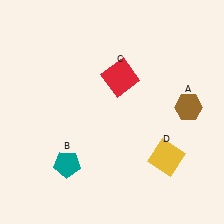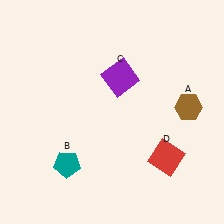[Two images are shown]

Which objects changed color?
C changed from red to purple. D changed from yellow to red.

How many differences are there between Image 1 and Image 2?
There are 2 differences between the two images.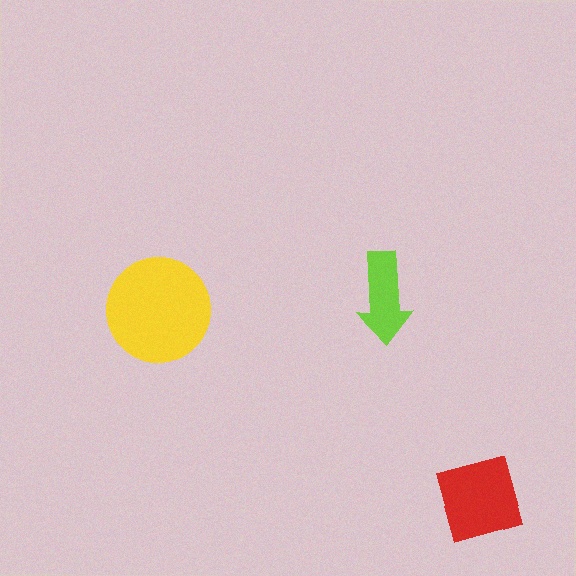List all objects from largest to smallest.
The yellow circle, the red square, the lime arrow.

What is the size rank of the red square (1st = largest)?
2nd.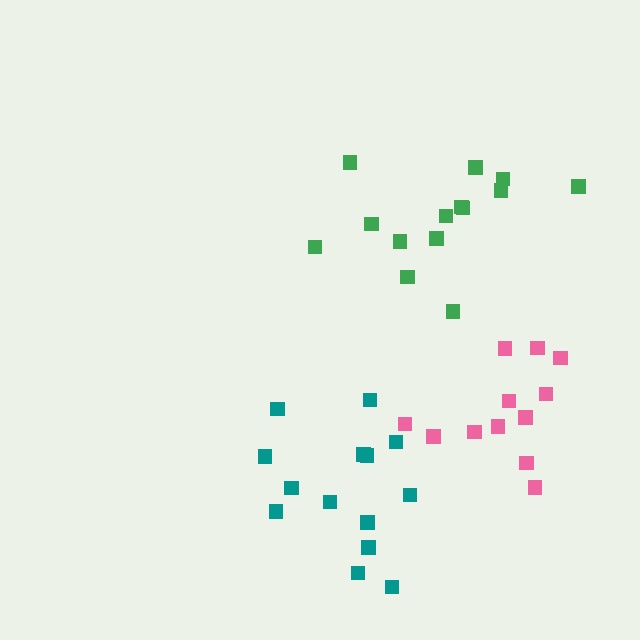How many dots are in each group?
Group 1: 14 dots, Group 2: 12 dots, Group 3: 14 dots (40 total).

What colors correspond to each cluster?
The clusters are colored: green, pink, teal.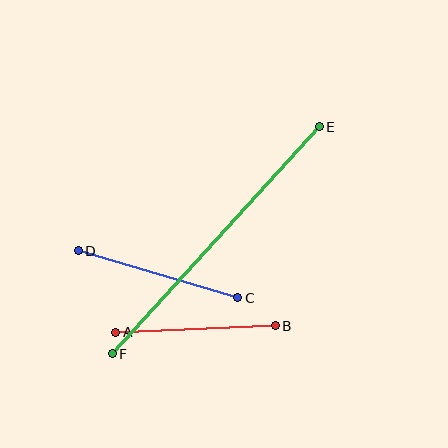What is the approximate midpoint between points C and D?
The midpoint is at approximately (158, 274) pixels.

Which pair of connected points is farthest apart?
Points E and F are farthest apart.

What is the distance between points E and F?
The distance is approximately 307 pixels.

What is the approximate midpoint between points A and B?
The midpoint is at approximately (196, 329) pixels.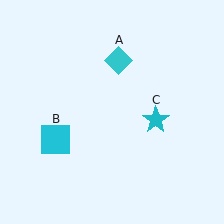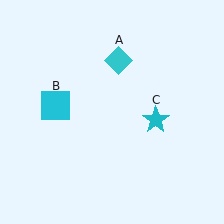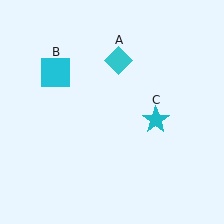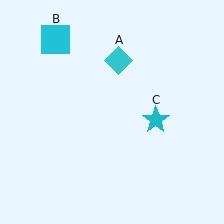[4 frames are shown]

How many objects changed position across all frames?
1 object changed position: cyan square (object B).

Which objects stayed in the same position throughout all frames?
Cyan diamond (object A) and cyan star (object C) remained stationary.